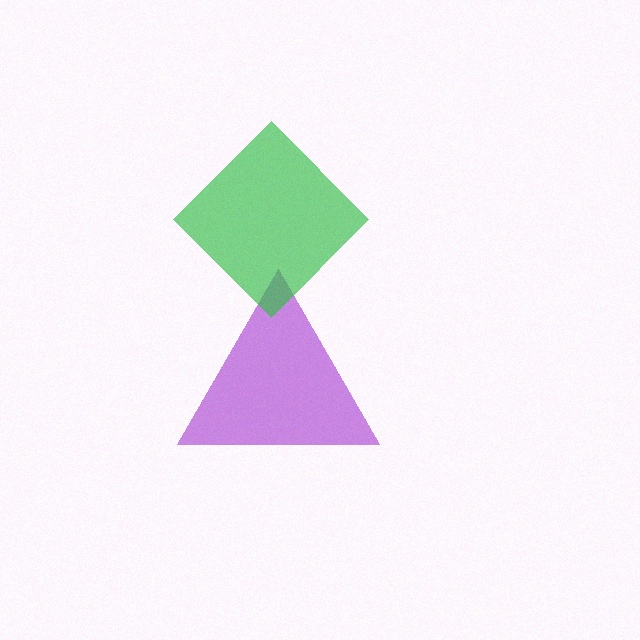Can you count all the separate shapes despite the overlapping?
Yes, there are 2 separate shapes.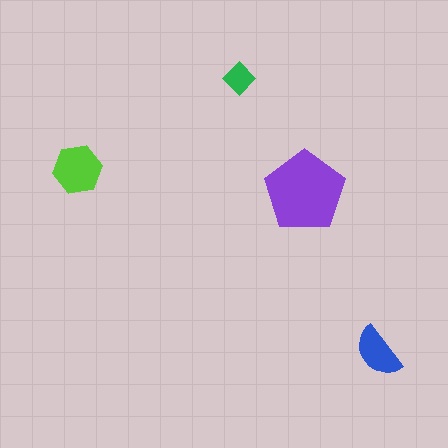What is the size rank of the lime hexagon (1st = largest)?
2nd.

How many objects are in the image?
There are 4 objects in the image.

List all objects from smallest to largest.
The green diamond, the blue semicircle, the lime hexagon, the purple pentagon.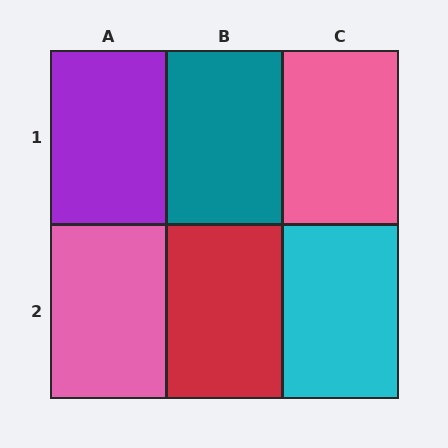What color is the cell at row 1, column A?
Purple.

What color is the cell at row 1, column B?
Teal.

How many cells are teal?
1 cell is teal.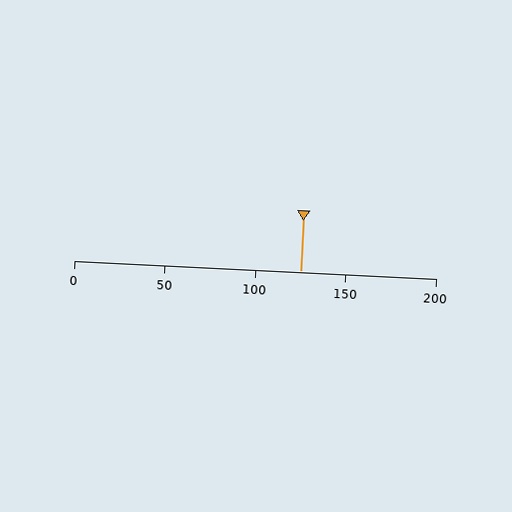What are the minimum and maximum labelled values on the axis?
The axis runs from 0 to 200.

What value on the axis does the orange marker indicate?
The marker indicates approximately 125.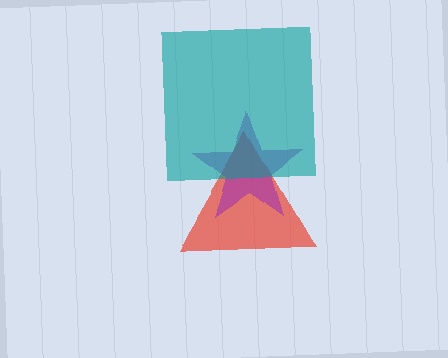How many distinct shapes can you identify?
There are 3 distinct shapes: a red triangle, a purple star, a teal square.